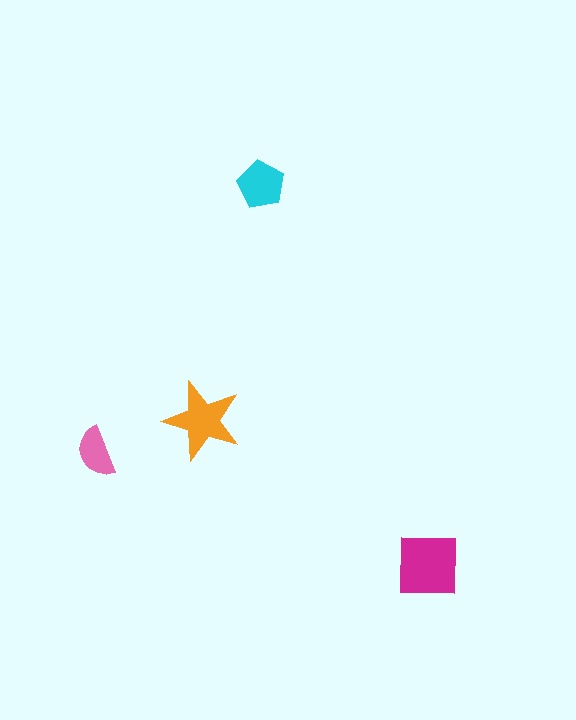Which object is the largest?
The magenta square.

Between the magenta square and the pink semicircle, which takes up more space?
The magenta square.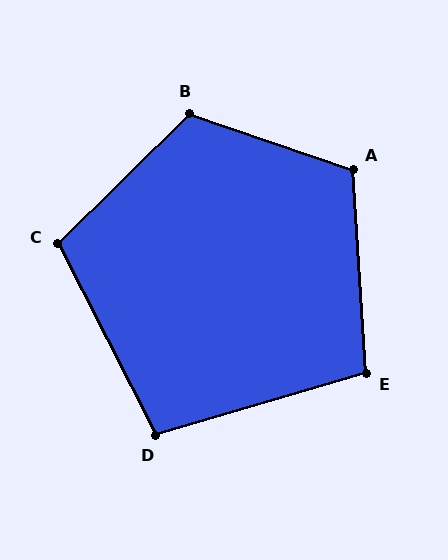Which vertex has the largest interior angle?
B, at approximately 116 degrees.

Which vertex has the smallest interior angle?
D, at approximately 100 degrees.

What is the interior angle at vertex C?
Approximately 108 degrees (obtuse).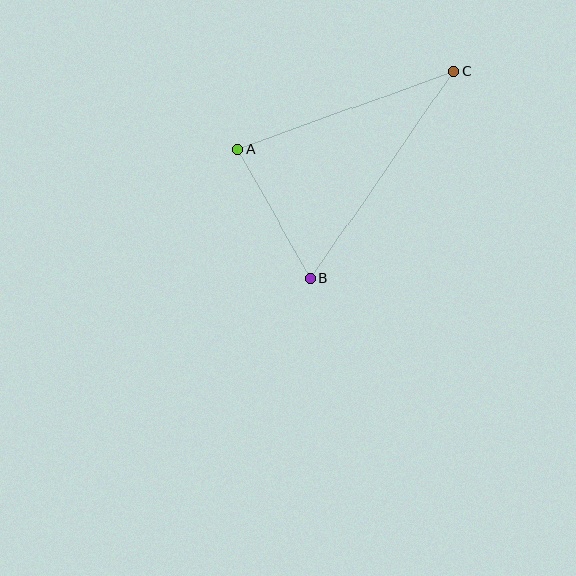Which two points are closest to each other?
Points A and B are closest to each other.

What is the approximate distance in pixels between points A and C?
The distance between A and C is approximately 229 pixels.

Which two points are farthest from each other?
Points B and C are farthest from each other.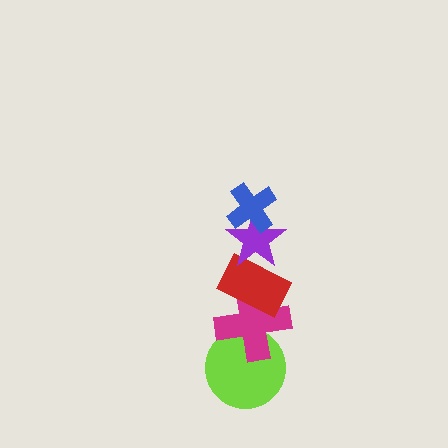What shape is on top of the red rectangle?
The purple star is on top of the red rectangle.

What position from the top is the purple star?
The purple star is 2nd from the top.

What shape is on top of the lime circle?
The magenta cross is on top of the lime circle.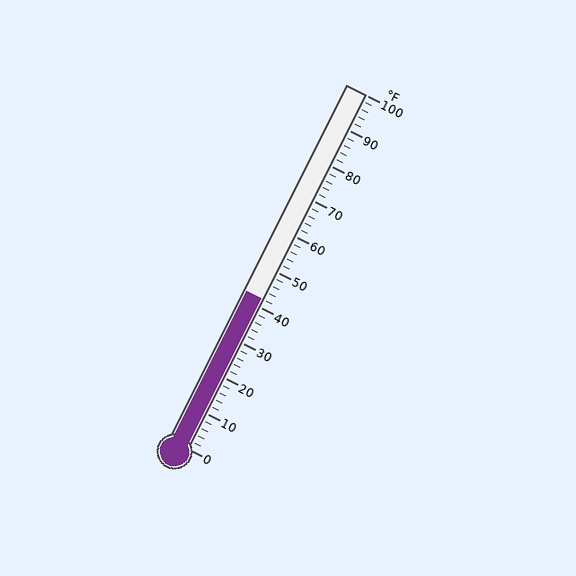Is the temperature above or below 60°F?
The temperature is below 60°F.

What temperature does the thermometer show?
The thermometer shows approximately 42°F.